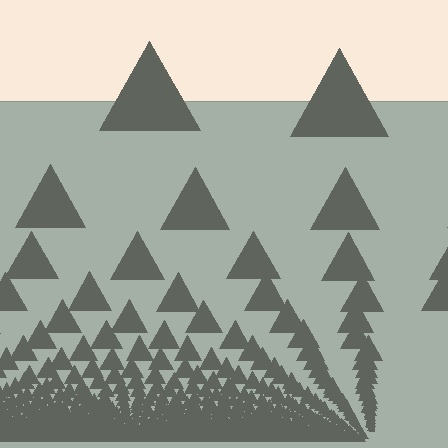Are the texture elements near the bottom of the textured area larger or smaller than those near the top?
Smaller. The gradient is inverted — elements near the bottom are smaller and denser.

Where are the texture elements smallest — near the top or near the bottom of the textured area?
Near the bottom.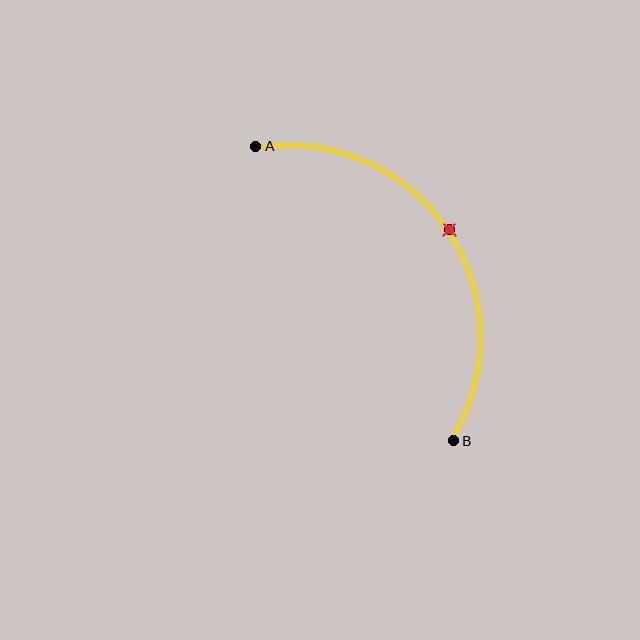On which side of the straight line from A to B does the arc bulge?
The arc bulges above and to the right of the straight line connecting A and B.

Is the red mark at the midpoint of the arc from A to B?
Yes. The red mark lies on the arc at equal arc-length from both A and B — it is the arc midpoint.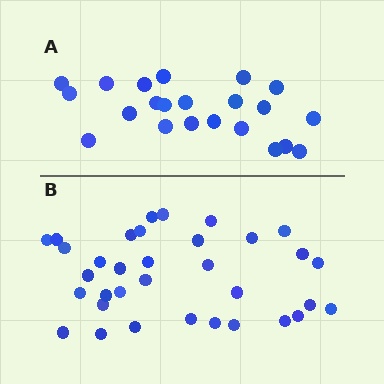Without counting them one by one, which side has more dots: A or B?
Region B (the bottom region) has more dots.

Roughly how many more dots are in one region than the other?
Region B has roughly 12 or so more dots than region A.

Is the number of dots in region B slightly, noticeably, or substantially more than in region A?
Region B has substantially more. The ratio is roughly 1.5 to 1.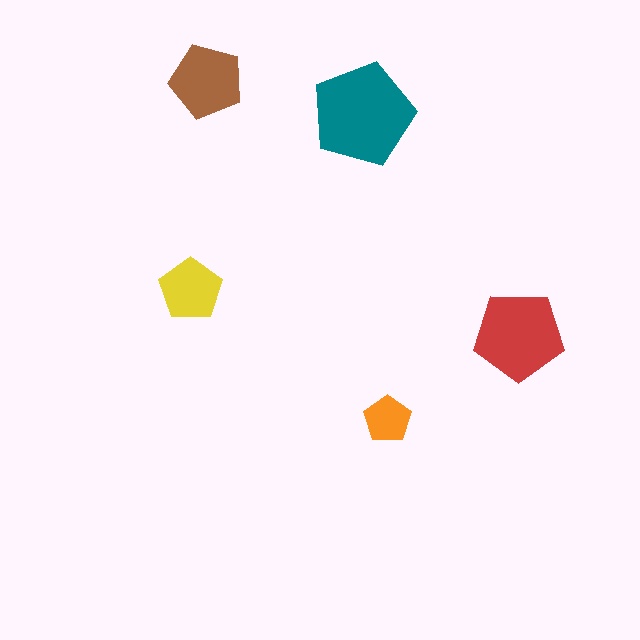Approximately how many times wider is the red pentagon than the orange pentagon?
About 2 times wider.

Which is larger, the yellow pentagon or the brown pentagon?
The brown one.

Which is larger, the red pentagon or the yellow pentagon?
The red one.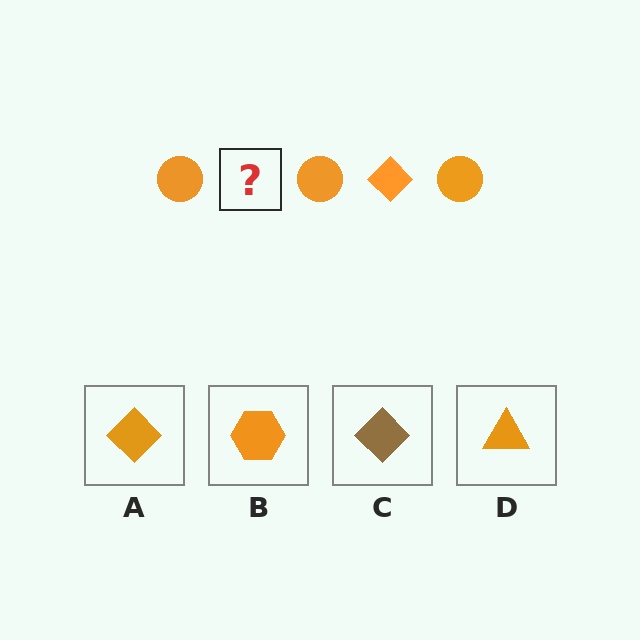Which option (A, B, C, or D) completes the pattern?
A.